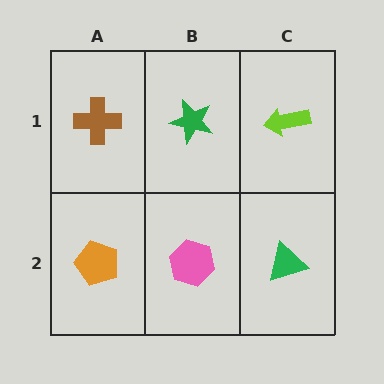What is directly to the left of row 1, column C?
A green star.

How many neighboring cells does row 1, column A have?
2.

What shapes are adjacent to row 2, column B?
A green star (row 1, column B), an orange pentagon (row 2, column A), a green triangle (row 2, column C).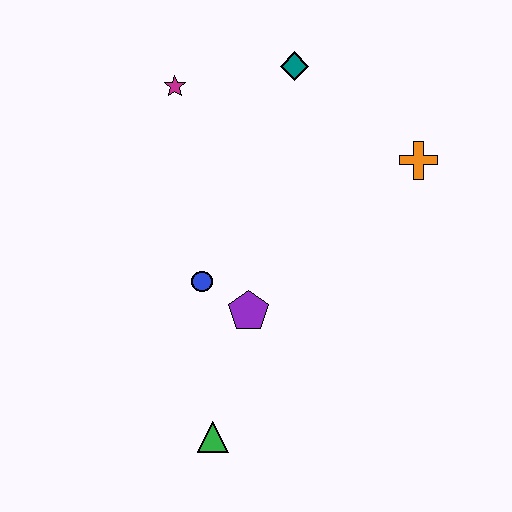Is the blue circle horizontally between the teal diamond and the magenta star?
Yes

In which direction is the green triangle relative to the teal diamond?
The green triangle is below the teal diamond.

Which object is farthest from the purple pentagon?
The teal diamond is farthest from the purple pentagon.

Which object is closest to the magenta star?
The teal diamond is closest to the magenta star.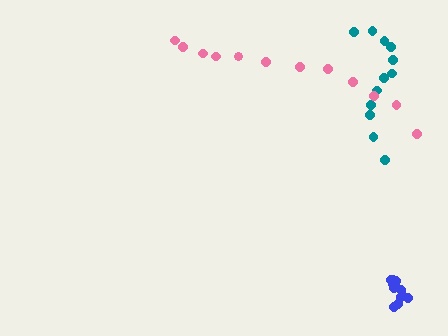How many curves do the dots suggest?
There are 3 distinct paths.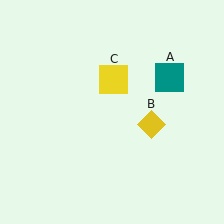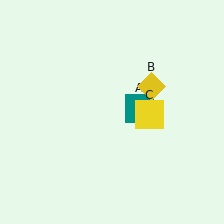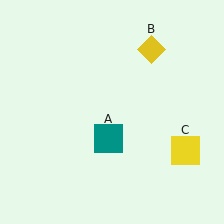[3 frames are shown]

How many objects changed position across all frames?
3 objects changed position: teal square (object A), yellow diamond (object B), yellow square (object C).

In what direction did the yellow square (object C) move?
The yellow square (object C) moved down and to the right.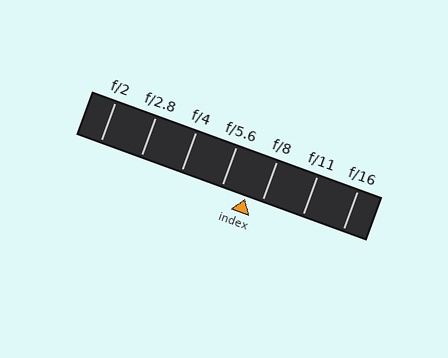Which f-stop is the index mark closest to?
The index mark is closest to f/8.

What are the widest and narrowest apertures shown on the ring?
The widest aperture shown is f/2 and the narrowest is f/16.